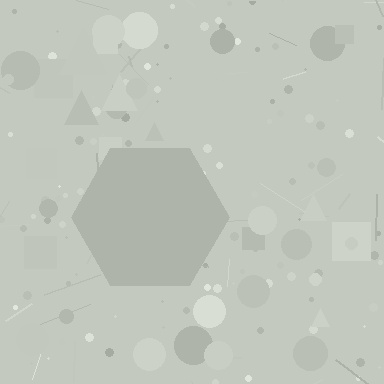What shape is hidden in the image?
A hexagon is hidden in the image.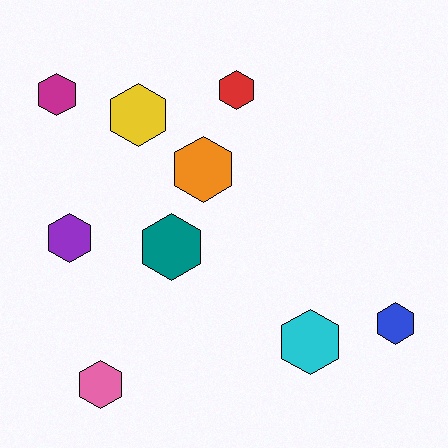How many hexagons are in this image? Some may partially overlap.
There are 9 hexagons.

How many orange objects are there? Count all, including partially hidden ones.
There is 1 orange object.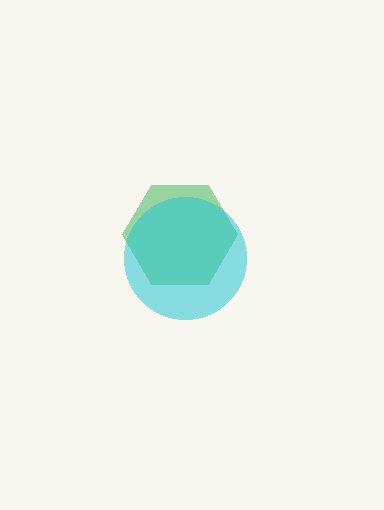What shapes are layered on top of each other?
The layered shapes are: a green hexagon, a cyan circle.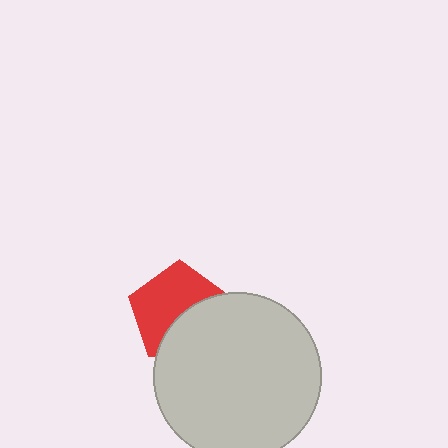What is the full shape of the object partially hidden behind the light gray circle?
The partially hidden object is a red pentagon.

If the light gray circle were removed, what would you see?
You would see the complete red pentagon.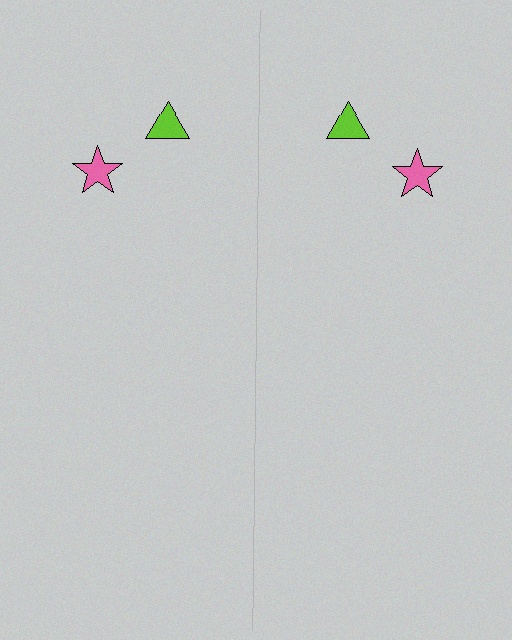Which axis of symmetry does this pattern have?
The pattern has a vertical axis of symmetry running through the center of the image.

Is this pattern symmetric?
Yes, this pattern has bilateral (reflection) symmetry.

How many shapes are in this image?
There are 4 shapes in this image.